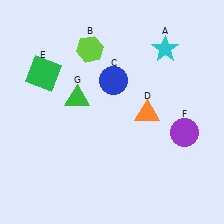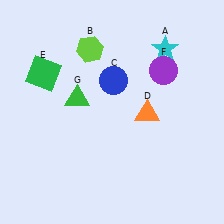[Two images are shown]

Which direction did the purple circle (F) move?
The purple circle (F) moved up.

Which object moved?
The purple circle (F) moved up.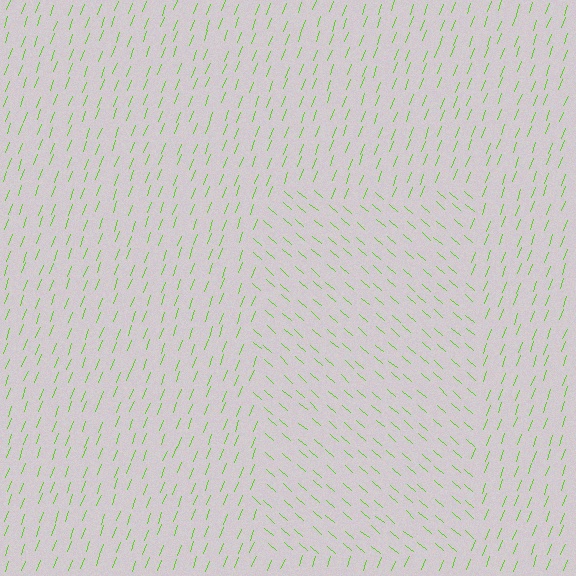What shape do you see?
I see a rectangle.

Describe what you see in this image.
The image is filled with small lime line segments. A rectangle region in the image has lines oriented differently from the surrounding lines, creating a visible texture boundary.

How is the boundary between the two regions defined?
The boundary is defined purely by a change in line orientation (approximately 69 degrees difference). All lines are the same color and thickness.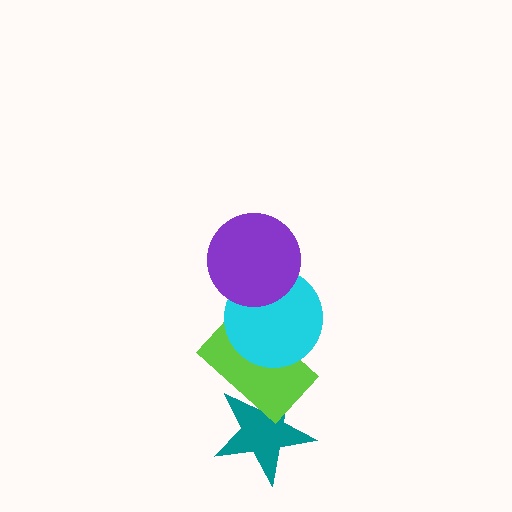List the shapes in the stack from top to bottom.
From top to bottom: the purple circle, the cyan circle, the lime rectangle, the teal star.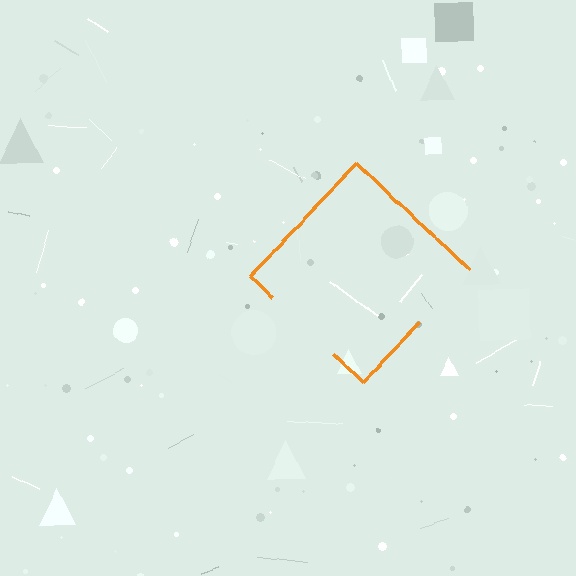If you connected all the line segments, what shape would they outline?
They would outline a diamond.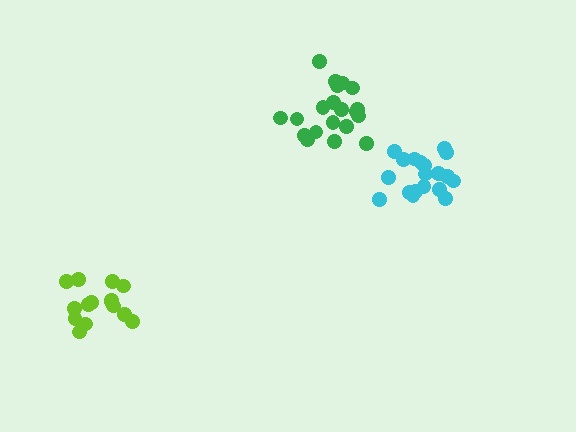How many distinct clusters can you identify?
There are 3 distinct clusters.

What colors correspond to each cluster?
The clusters are colored: green, lime, cyan.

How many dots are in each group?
Group 1: 20 dots, Group 2: 15 dots, Group 3: 19 dots (54 total).